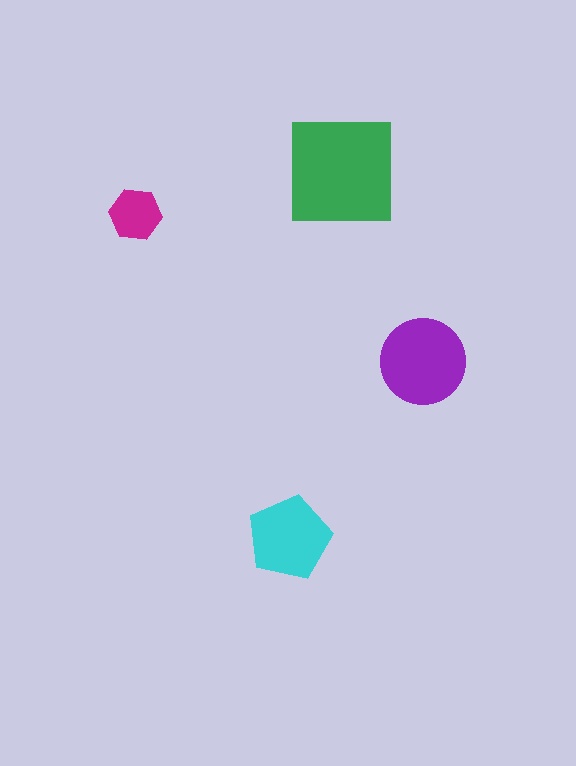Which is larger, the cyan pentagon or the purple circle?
The purple circle.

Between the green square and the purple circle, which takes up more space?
The green square.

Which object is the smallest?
The magenta hexagon.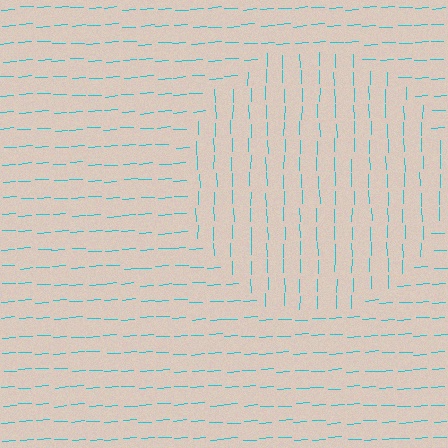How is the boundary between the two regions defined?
The boundary is defined purely by a change in line orientation (approximately 87 degrees difference). All lines are the same color and thickness.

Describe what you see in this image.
The image is filled with small cyan line segments. A circle region in the image has lines oriented differently from the surrounding lines, creating a visible texture boundary.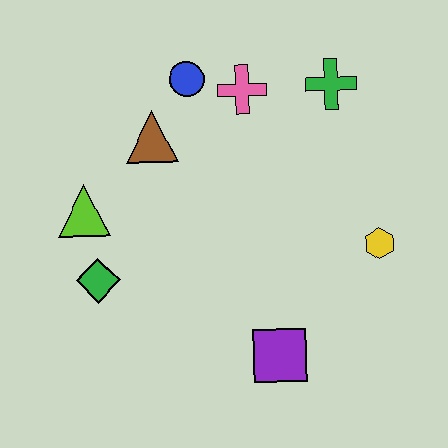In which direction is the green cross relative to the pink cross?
The green cross is to the right of the pink cross.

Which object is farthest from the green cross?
The green diamond is farthest from the green cross.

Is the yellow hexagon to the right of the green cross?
Yes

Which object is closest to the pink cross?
The blue circle is closest to the pink cross.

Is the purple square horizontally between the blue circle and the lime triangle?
No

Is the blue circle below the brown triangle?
No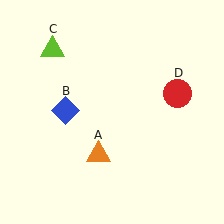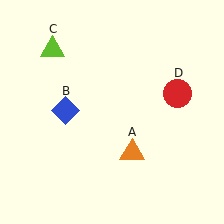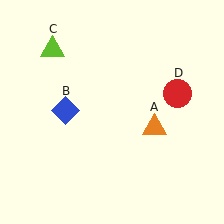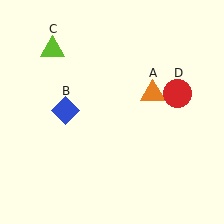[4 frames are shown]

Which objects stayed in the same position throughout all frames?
Blue diamond (object B) and lime triangle (object C) and red circle (object D) remained stationary.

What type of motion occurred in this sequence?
The orange triangle (object A) rotated counterclockwise around the center of the scene.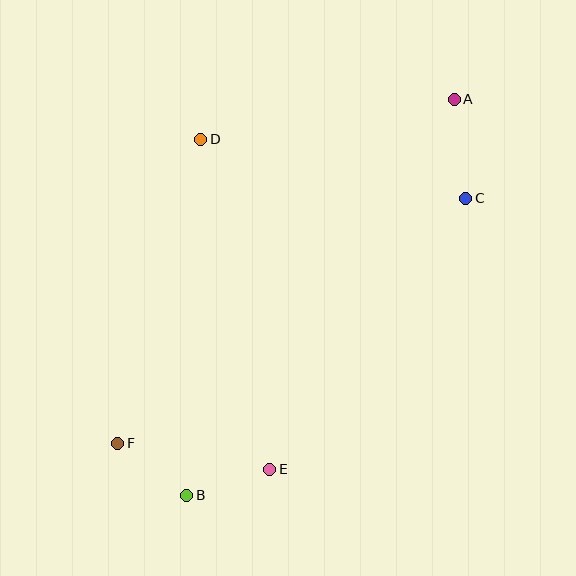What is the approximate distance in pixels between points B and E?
The distance between B and E is approximately 87 pixels.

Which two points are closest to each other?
Points B and F are closest to each other.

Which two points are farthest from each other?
Points A and F are farthest from each other.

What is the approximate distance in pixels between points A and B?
The distance between A and B is approximately 478 pixels.